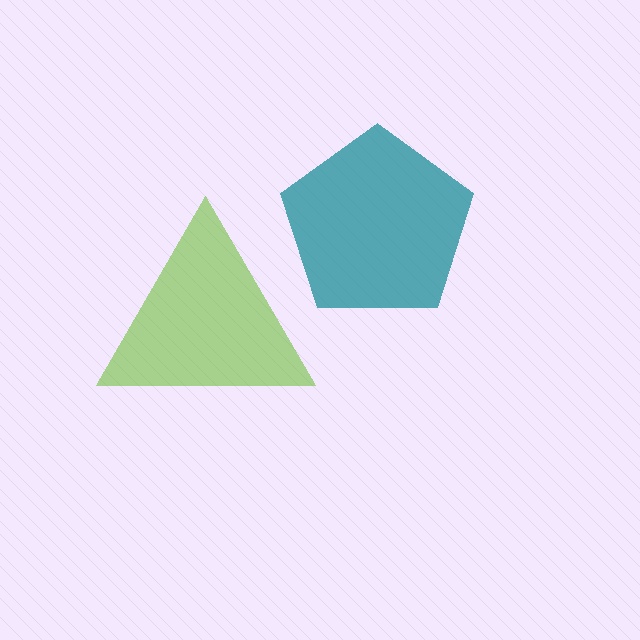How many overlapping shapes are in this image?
There are 2 overlapping shapes in the image.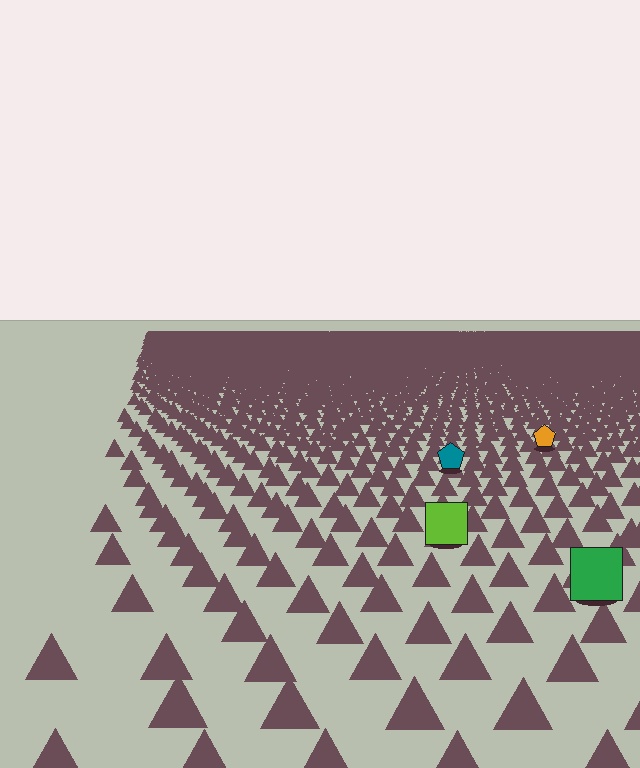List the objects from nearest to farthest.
From nearest to farthest: the green square, the lime square, the teal pentagon, the orange pentagon.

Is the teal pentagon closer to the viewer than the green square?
No. The green square is closer — you can tell from the texture gradient: the ground texture is coarser near it.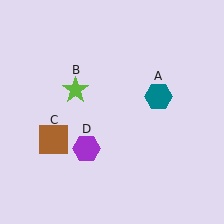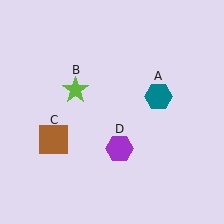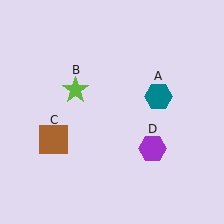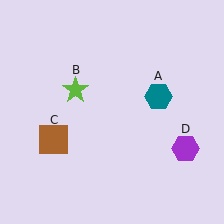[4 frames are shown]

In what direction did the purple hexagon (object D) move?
The purple hexagon (object D) moved right.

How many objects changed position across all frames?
1 object changed position: purple hexagon (object D).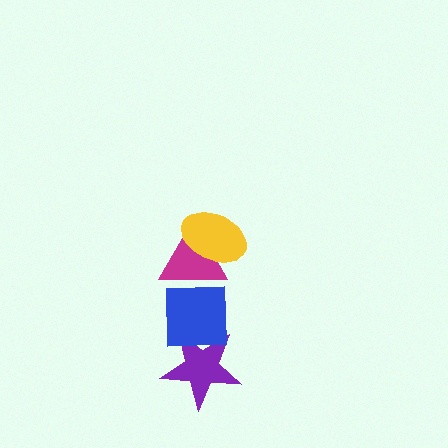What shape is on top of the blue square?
The magenta triangle is on top of the blue square.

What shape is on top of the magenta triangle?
The yellow ellipse is on top of the magenta triangle.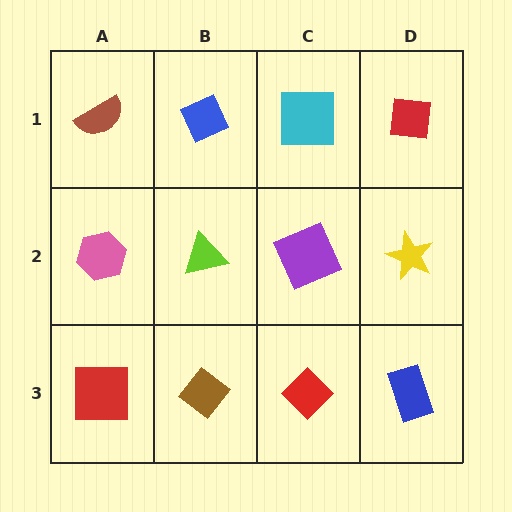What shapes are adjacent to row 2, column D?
A red square (row 1, column D), a blue rectangle (row 3, column D), a purple square (row 2, column C).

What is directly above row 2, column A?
A brown semicircle.